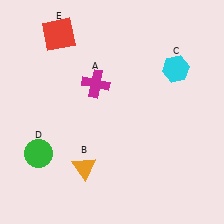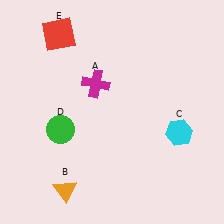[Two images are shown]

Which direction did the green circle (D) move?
The green circle (D) moved up.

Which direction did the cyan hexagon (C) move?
The cyan hexagon (C) moved down.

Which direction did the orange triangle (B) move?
The orange triangle (B) moved down.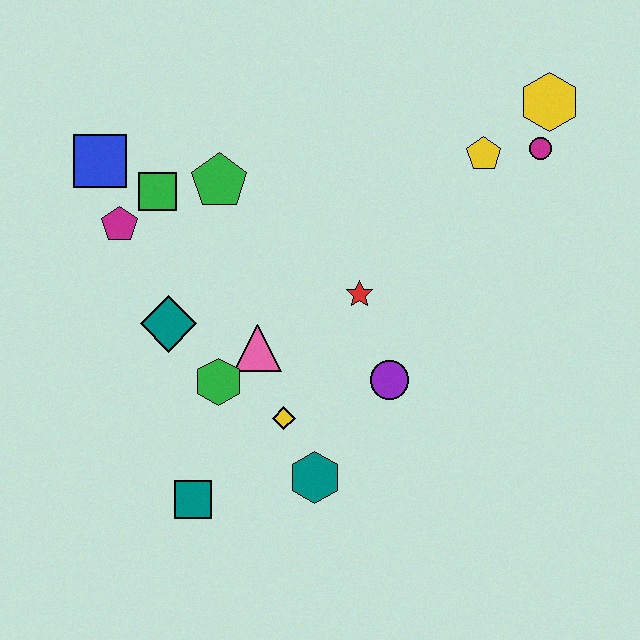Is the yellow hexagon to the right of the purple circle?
Yes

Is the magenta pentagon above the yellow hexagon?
No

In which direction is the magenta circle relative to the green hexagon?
The magenta circle is to the right of the green hexagon.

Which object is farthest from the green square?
The yellow hexagon is farthest from the green square.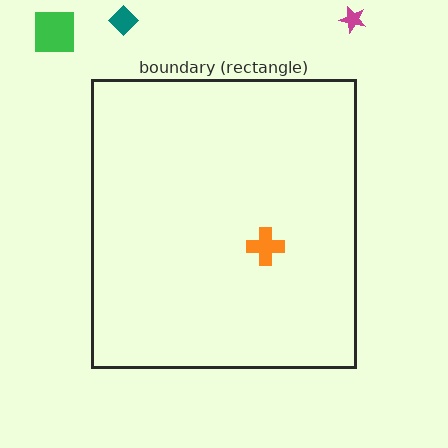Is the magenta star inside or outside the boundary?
Outside.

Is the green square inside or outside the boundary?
Outside.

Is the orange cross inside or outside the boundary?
Inside.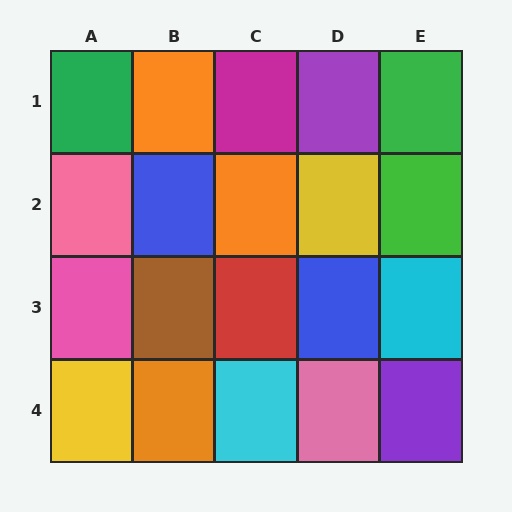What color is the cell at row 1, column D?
Purple.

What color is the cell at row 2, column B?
Blue.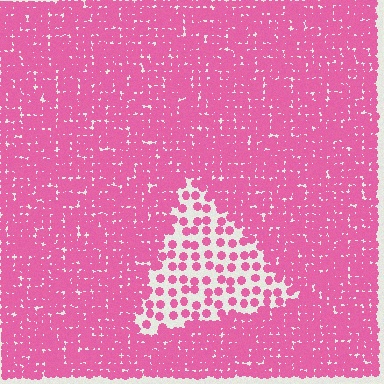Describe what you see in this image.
The image contains small pink elements arranged at two different densities. A triangle-shaped region is visible where the elements are less densely packed than the surrounding area.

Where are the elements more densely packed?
The elements are more densely packed outside the triangle boundary.